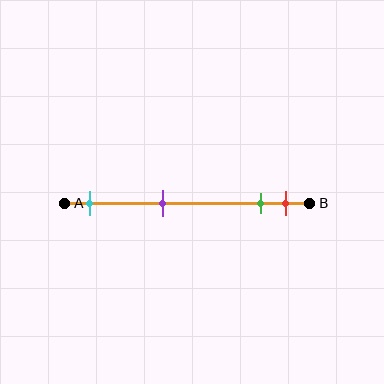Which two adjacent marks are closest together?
The green and red marks are the closest adjacent pair.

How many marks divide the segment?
There are 4 marks dividing the segment.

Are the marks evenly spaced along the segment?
No, the marks are not evenly spaced.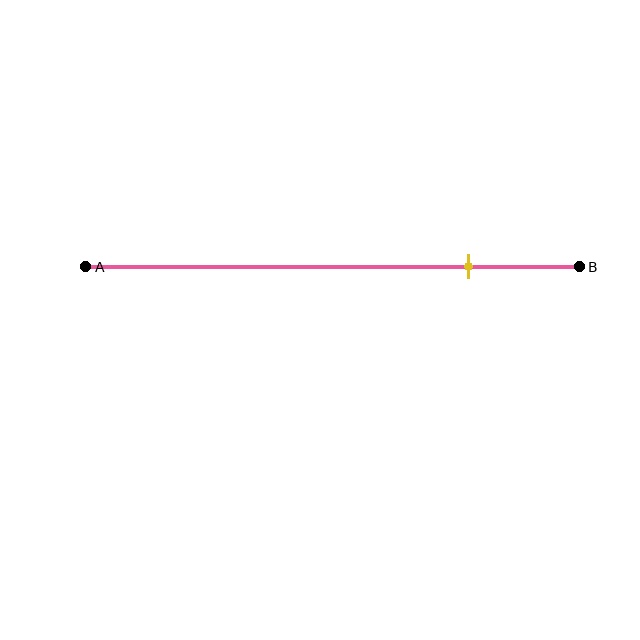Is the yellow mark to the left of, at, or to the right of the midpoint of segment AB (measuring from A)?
The yellow mark is to the right of the midpoint of segment AB.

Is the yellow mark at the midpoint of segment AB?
No, the mark is at about 75% from A, not at the 50% midpoint.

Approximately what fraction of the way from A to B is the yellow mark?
The yellow mark is approximately 75% of the way from A to B.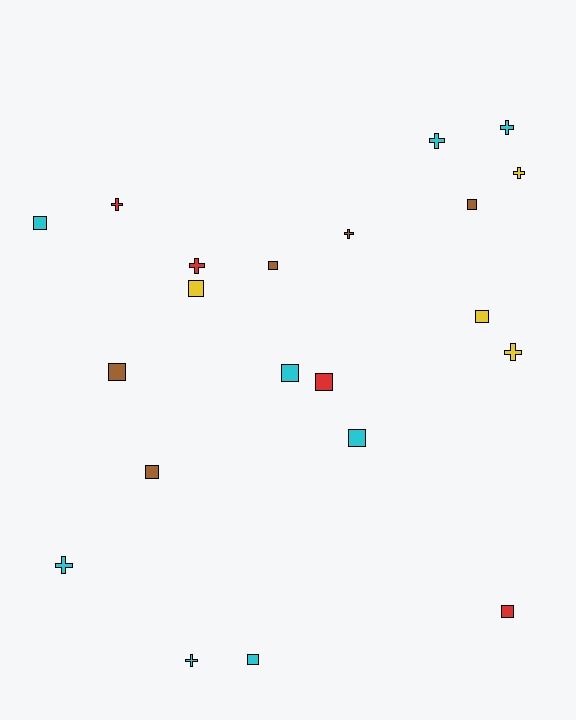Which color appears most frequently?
Cyan, with 8 objects.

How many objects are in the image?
There are 21 objects.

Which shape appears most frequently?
Square, with 12 objects.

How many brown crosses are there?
There is 1 brown cross.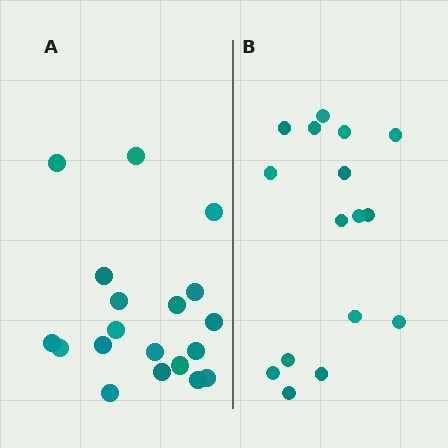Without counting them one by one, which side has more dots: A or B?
Region A (the left region) has more dots.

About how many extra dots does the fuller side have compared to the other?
Region A has just a few more — roughly 2 or 3 more dots than region B.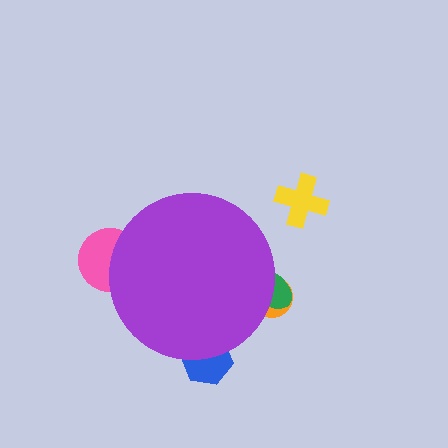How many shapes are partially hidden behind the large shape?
4 shapes are partially hidden.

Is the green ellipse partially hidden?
Yes, the green ellipse is partially hidden behind the purple circle.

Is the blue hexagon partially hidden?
Yes, the blue hexagon is partially hidden behind the purple circle.